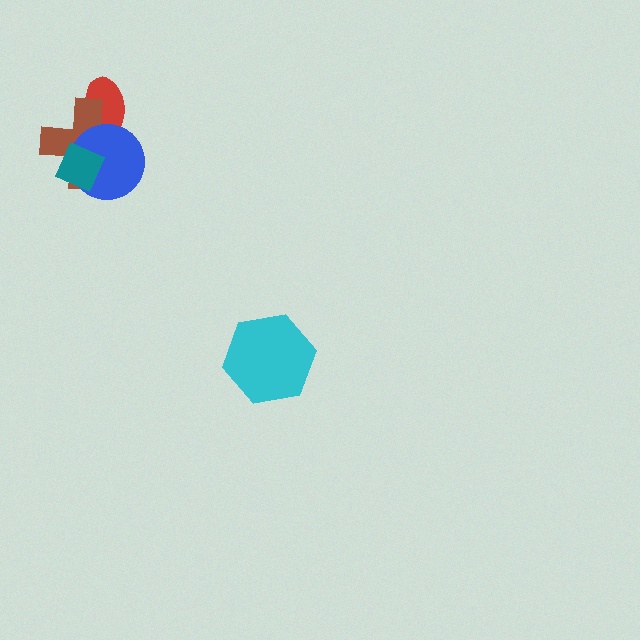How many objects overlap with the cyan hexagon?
0 objects overlap with the cyan hexagon.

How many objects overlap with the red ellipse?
2 objects overlap with the red ellipse.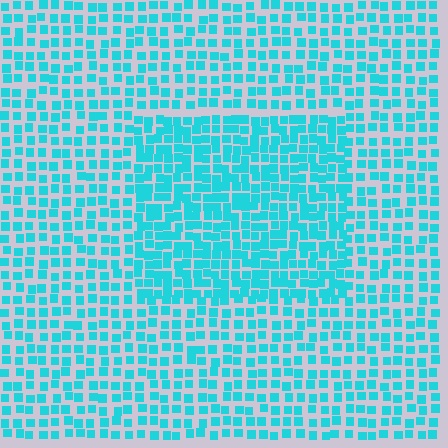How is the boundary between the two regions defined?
The boundary is defined by a change in element density (approximately 1.6x ratio). All elements are the same color, size, and shape.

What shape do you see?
I see a rectangle.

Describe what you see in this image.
The image contains small cyan elements arranged at two different densities. A rectangle-shaped region is visible where the elements are more densely packed than the surrounding area.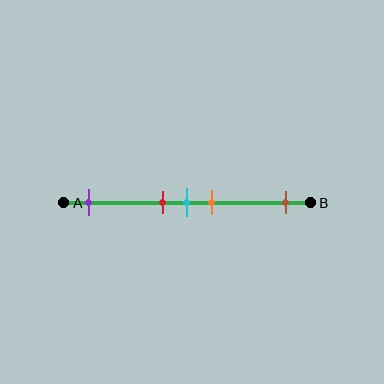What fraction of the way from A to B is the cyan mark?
The cyan mark is approximately 50% (0.5) of the way from A to B.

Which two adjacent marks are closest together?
The red and cyan marks are the closest adjacent pair.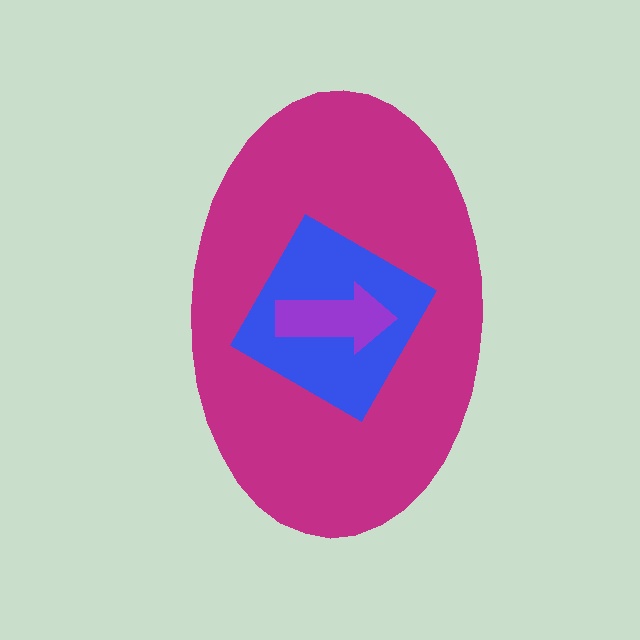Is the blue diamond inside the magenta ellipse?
Yes.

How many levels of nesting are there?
3.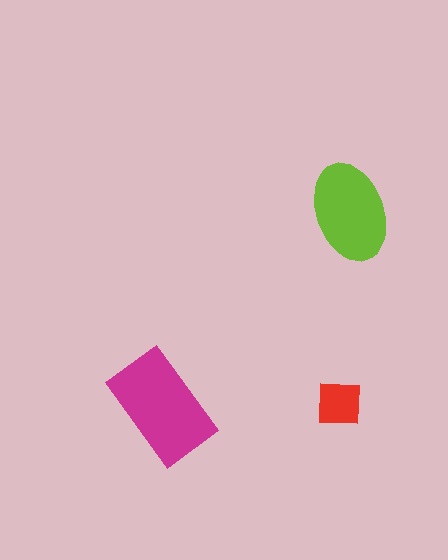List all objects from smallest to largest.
The red square, the lime ellipse, the magenta rectangle.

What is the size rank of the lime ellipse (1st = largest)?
2nd.